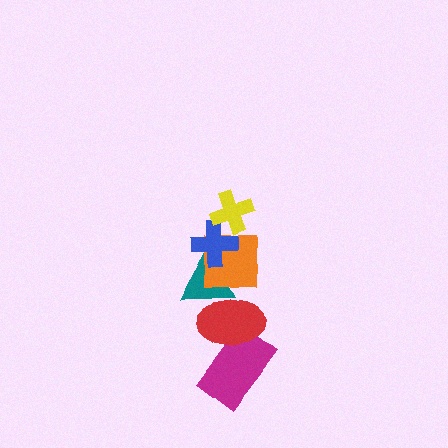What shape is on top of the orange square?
The blue cross is on top of the orange square.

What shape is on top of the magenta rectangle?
The red ellipse is on top of the magenta rectangle.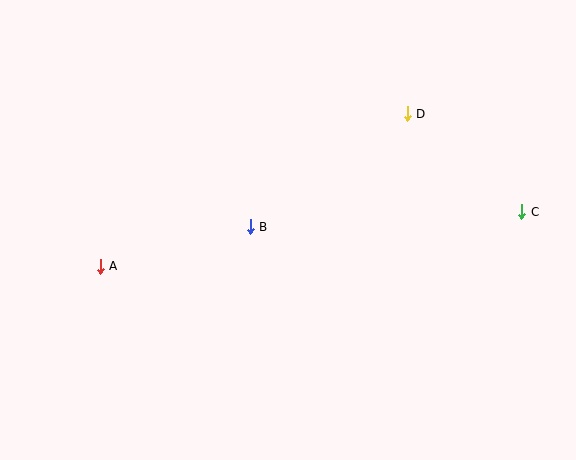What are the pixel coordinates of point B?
Point B is at (250, 227).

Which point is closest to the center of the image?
Point B at (250, 227) is closest to the center.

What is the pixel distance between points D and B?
The distance between D and B is 193 pixels.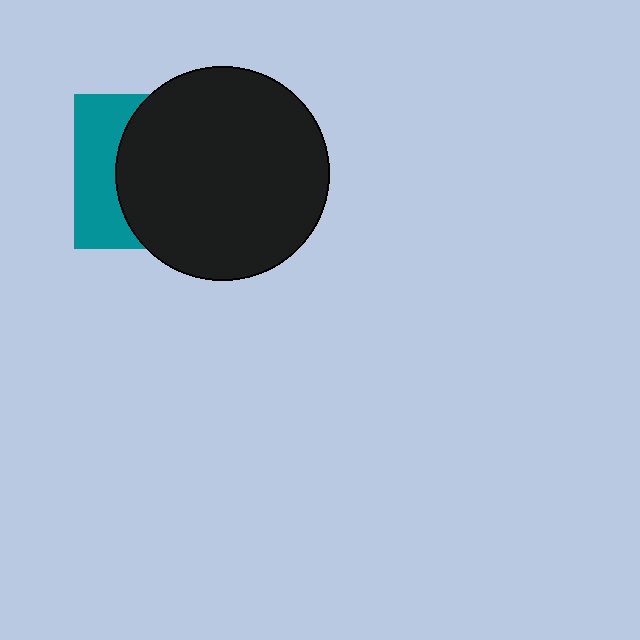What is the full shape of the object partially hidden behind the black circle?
The partially hidden object is a teal square.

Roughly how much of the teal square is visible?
A small part of it is visible (roughly 33%).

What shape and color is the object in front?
The object in front is a black circle.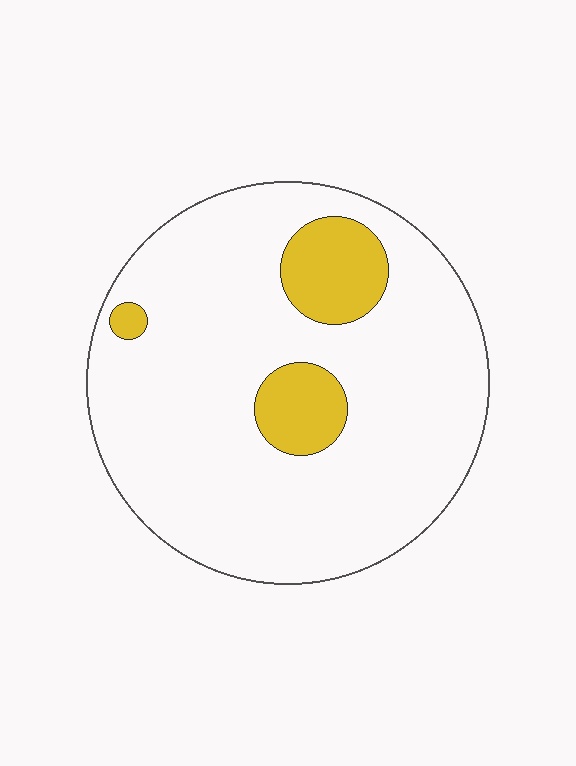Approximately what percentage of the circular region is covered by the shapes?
Approximately 15%.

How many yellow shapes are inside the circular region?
3.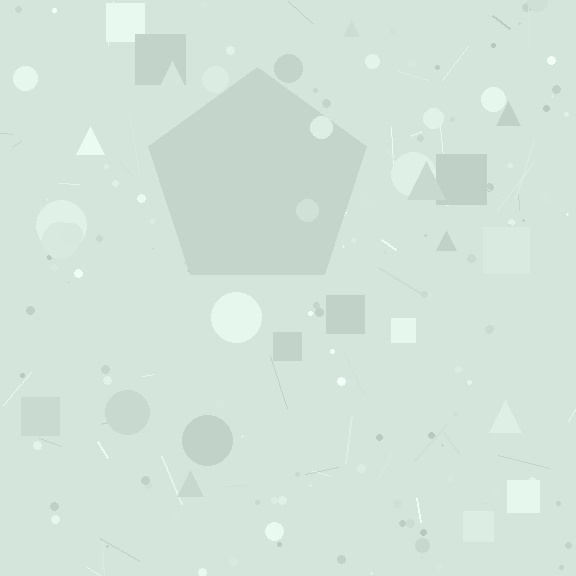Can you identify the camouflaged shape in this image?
The camouflaged shape is a pentagon.